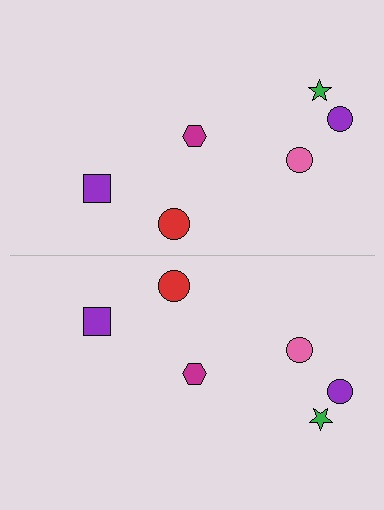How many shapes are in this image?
There are 12 shapes in this image.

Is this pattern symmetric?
Yes, this pattern has bilateral (reflection) symmetry.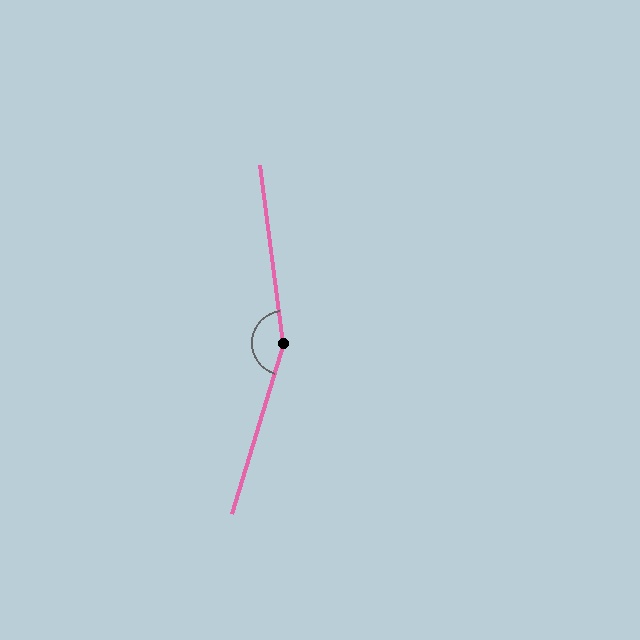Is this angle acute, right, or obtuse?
It is obtuse.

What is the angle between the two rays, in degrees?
Approximately 156 degrees.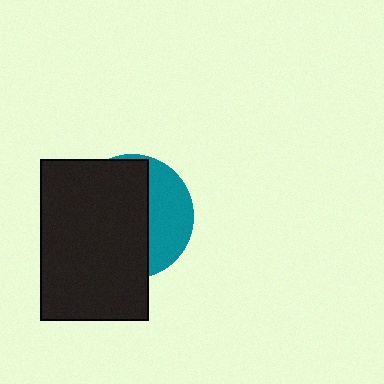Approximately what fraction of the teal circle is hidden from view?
Roughly 66% of the teal circle is hidden behind the black rectangle.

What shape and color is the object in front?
The object in front is a black rectangle.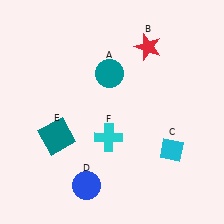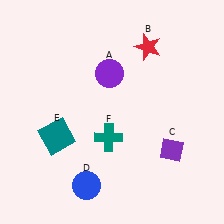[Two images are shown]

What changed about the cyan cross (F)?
In Image 1, F is cyan. In Image 2, it changed to teal.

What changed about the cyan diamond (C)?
In Image 1, C is cyan. In Image 2, it changed to purple.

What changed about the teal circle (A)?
In Image 1, A is teal. In Image 2, it changed to purple.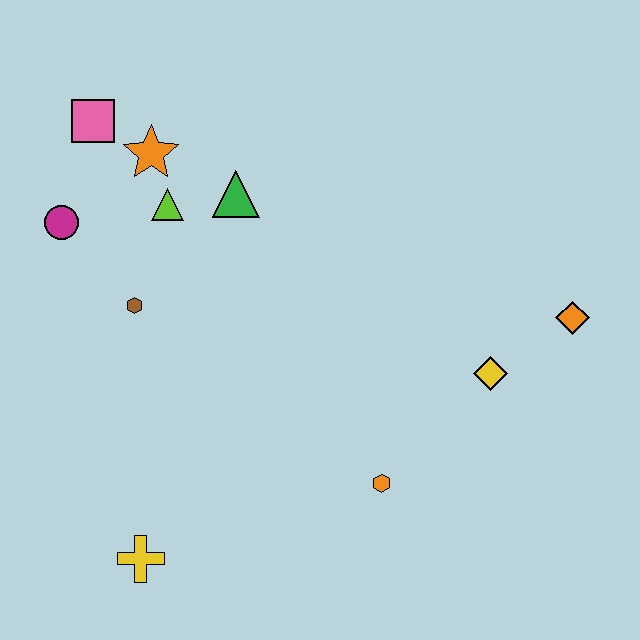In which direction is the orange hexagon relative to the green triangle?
The orange hexagon is below the green triangle.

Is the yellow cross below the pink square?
Yes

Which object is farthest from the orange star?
The orange diamond is farthest from the orange star.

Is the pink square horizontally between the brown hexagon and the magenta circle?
Yes